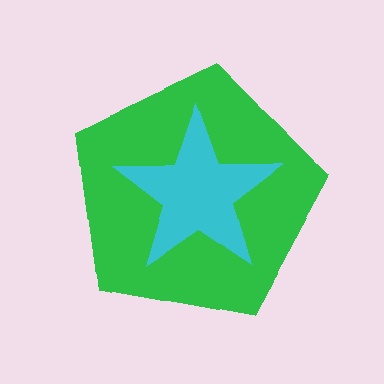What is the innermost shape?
The cyan star.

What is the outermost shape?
The green pentagon.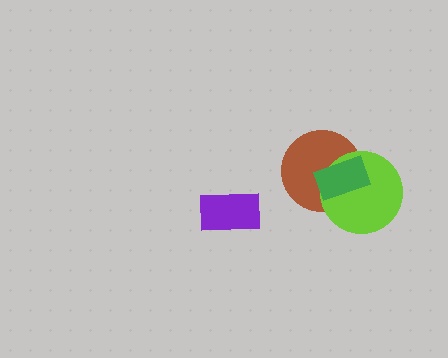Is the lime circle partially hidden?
Yes, it is partially covered by another shape.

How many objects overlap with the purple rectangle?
0 objects overlap with the purple rectangle.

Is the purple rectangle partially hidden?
No, no other shape covers it.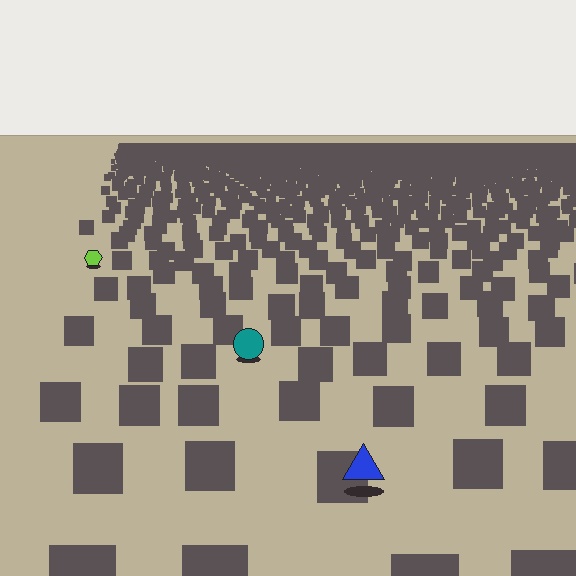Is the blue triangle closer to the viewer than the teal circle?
Yes. The blue triangle is closer — you can tell from the texture gradient: the ground texture is coarser near it.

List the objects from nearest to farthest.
From nearest to farthest: the blue triangle, the teal circle, the lime hexagon.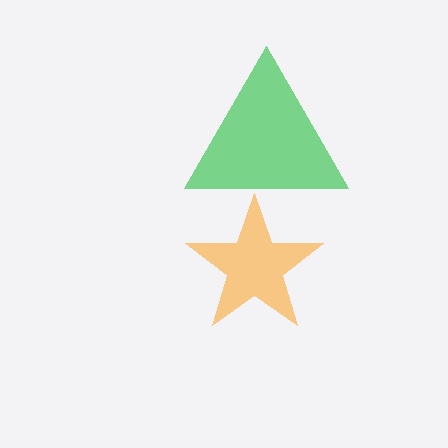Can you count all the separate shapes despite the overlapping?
Yes, there are 2 separate shapes.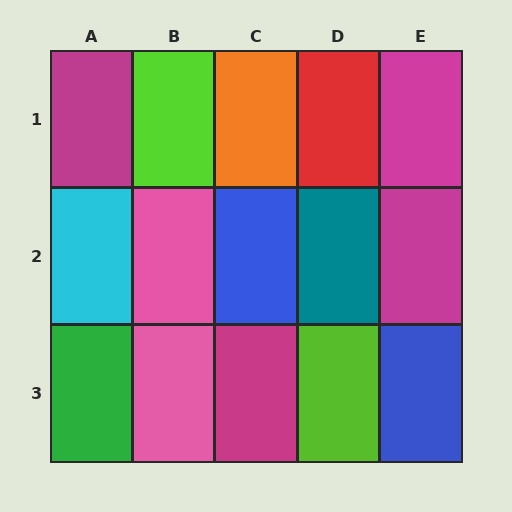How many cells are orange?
1 cell is orange.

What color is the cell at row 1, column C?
Orange.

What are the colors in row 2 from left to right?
Cyan, pink, blue, teal, magenta.